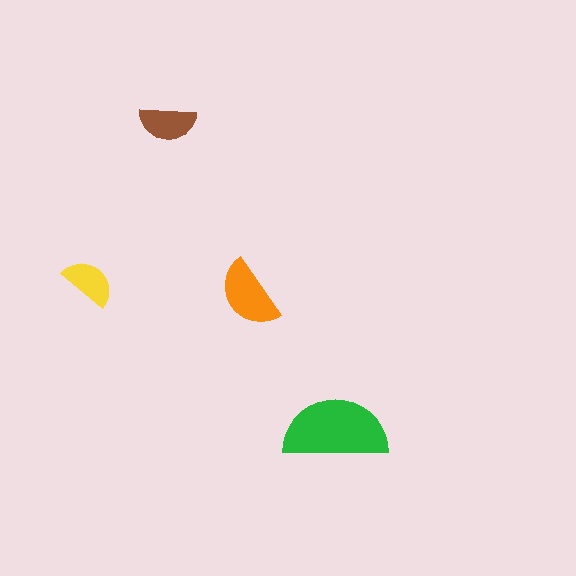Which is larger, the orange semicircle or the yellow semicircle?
The orange one.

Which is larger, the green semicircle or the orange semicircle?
The green one.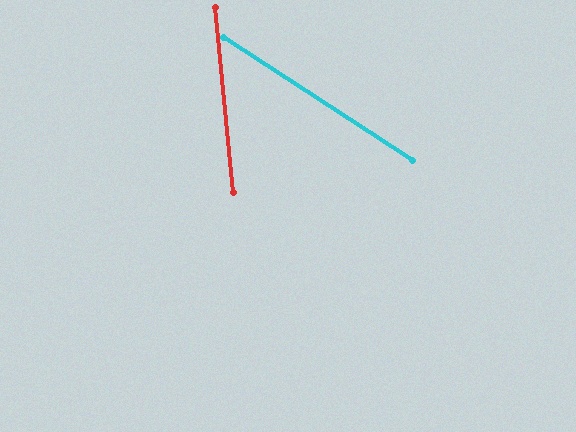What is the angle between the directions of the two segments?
Approximately 51 degrees.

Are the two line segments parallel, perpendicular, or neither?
Neither parallel nor perpendicular — they differ by about 51°.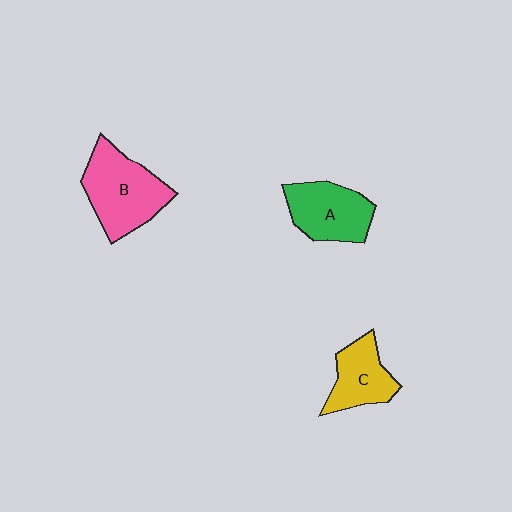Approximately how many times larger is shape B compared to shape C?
Approximately 1.5 times.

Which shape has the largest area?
Shape B (pink).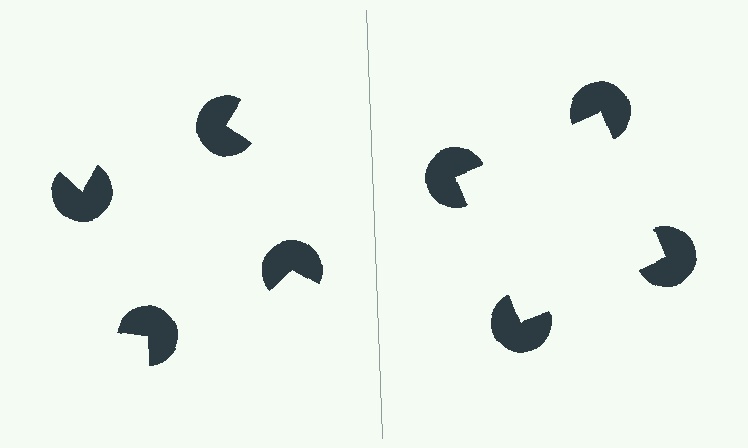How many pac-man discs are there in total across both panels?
8 — 4 on each side.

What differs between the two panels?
The pac-man discs are positioned identically on both sides; only the wedge orientations differ. On the right they align to a square; on the left they are misaligned.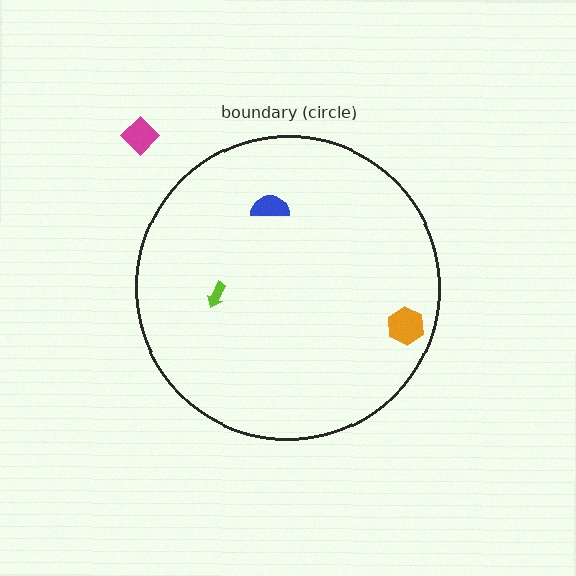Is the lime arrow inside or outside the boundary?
Inside.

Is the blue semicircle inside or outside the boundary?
Inside.